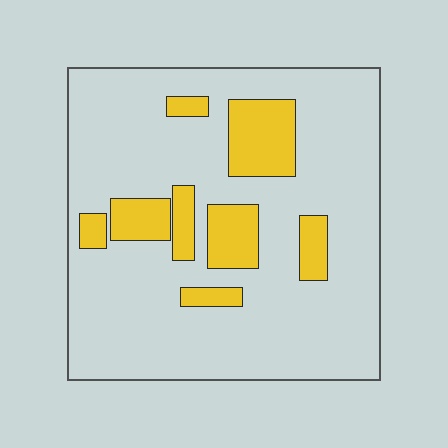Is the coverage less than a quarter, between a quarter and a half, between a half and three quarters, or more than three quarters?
Less than a quarter.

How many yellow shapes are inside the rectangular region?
8.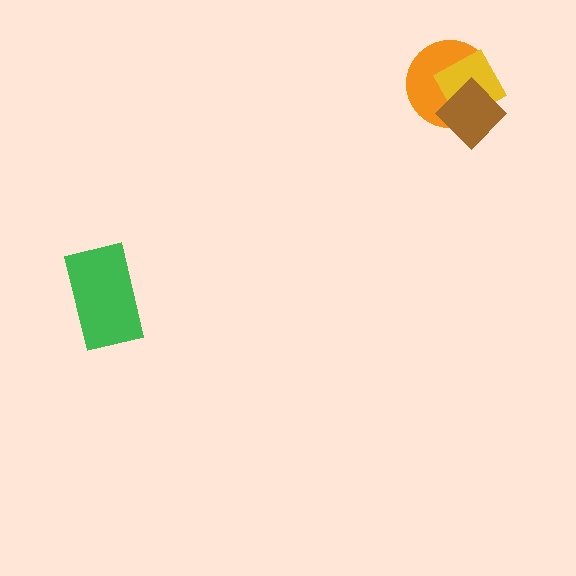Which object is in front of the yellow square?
The brown diamond is in front of the yellow square.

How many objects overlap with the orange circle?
2 objects overlap with the orange circle.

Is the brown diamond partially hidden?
No, no other shape covers it.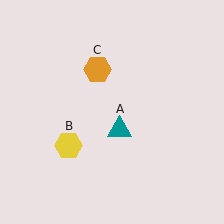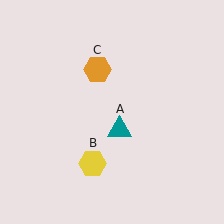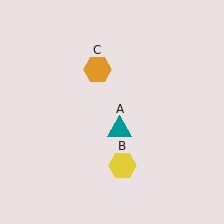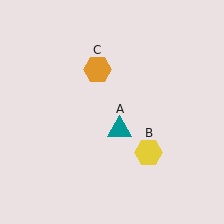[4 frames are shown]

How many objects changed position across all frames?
1 object changed position: yellow hexagon (object B).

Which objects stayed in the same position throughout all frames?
Teal triangle (object A) and orange hexagon (object C) remained stationary.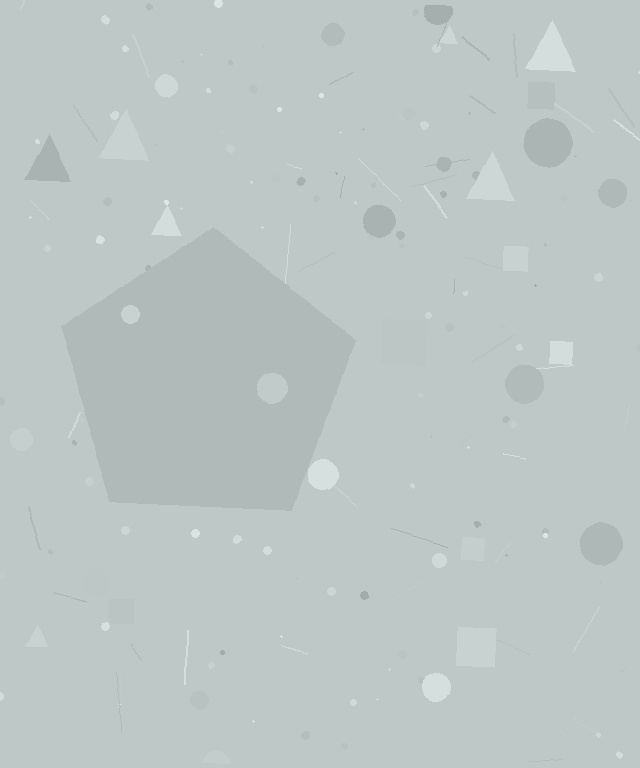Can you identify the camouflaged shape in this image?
The camouflaged shape is a pentagon.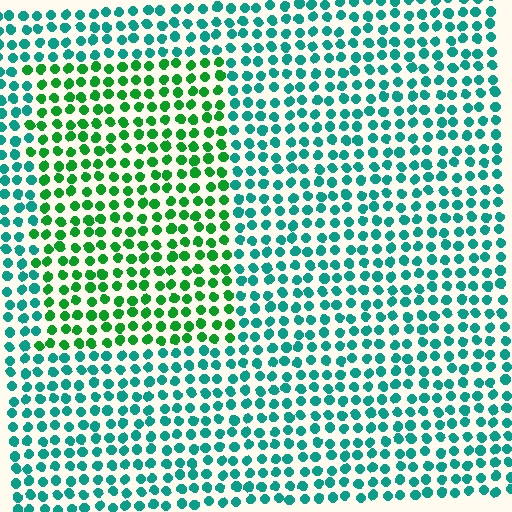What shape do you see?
I see a rectangle.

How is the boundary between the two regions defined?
The boundary is defined purely by a slight shift in hue (about 41 degrees). Spacing, size, and orientation are identical on both sides.